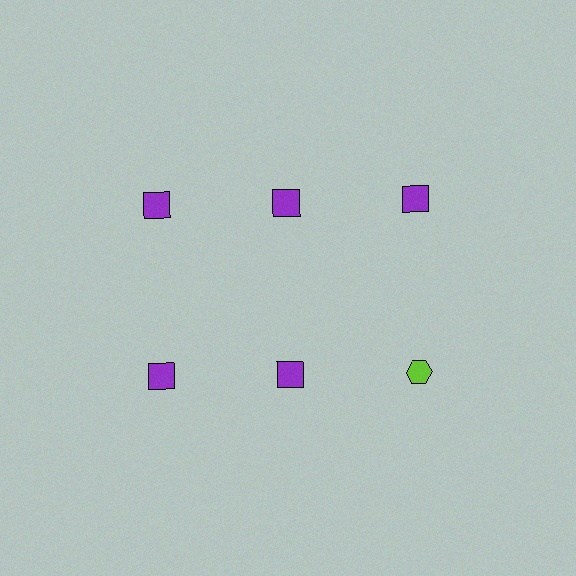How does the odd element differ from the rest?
It differs in both color (lime instead of purple) and shape (hexagon instead of square).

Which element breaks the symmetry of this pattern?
The lime hexagon in the second row, center column breaks the symmetry. All other shapes are purple squares.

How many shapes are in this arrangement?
There are 6 shapes arranged in a grid pattern.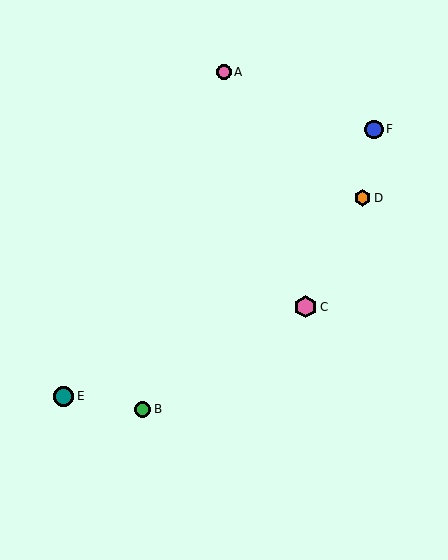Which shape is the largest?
The pink hexagon (labeled C) is the largest.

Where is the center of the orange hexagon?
The center of the orange hexagon is at (363, 198).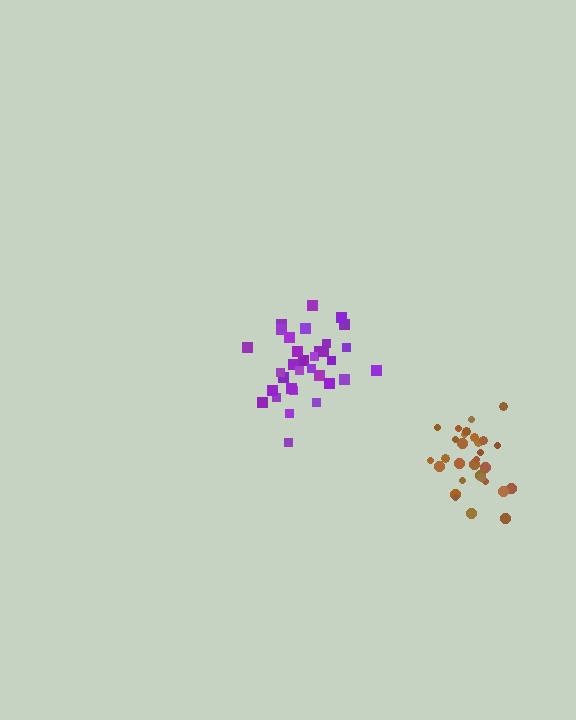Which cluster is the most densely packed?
Brown.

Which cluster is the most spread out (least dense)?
Purple.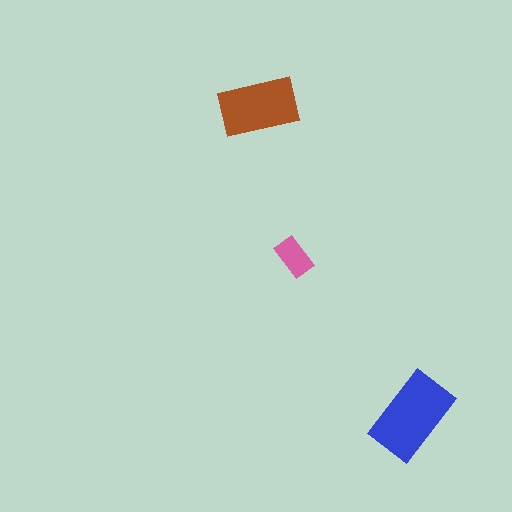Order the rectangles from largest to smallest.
the blue one, the brown one, the pink one.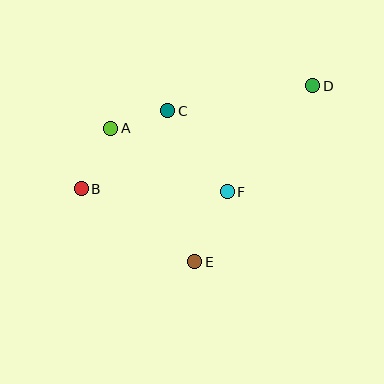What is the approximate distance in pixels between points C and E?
The distance between C and E is approximately 153 pixels.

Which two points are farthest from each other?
Points B and D are farthest from each other.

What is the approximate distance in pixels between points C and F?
The distance between C and F is approximately 101 pixels.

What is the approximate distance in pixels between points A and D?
The distance between A and D is approximately 206 pixels.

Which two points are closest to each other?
Points A and C are closest to each other.